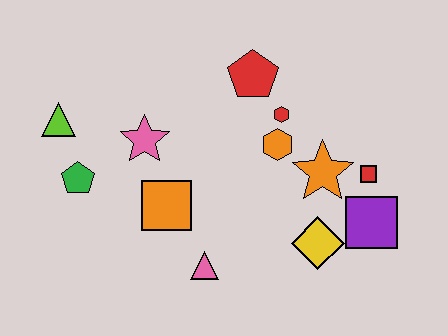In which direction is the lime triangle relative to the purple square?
The lime triangle is to the left of the purple square.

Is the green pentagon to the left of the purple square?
Yes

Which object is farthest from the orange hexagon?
The lime triangle is farthest from the orange hexagon.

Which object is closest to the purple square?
The red square is closest to the purple square.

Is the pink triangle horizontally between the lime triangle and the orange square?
No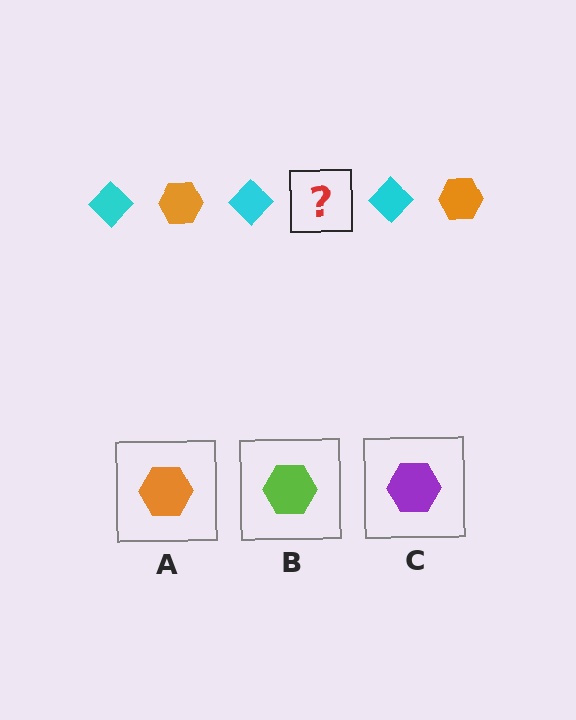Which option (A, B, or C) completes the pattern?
A.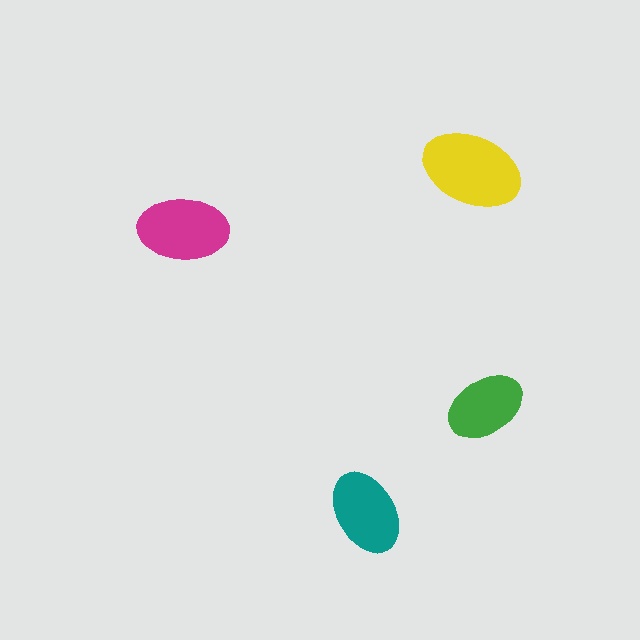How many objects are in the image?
There are 4 objects in the image.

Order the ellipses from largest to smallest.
the yellow one, the magenta one, the teal one, the green one.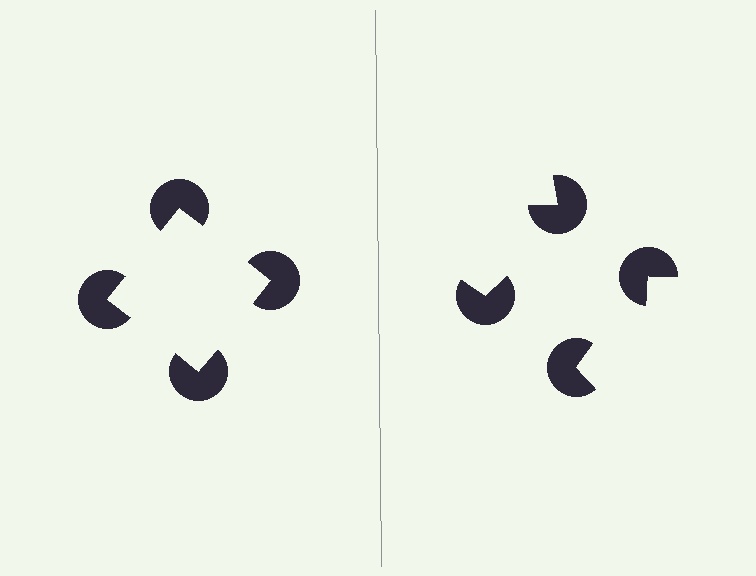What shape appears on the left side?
An illusory square.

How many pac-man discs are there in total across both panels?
8 — 4 on each side.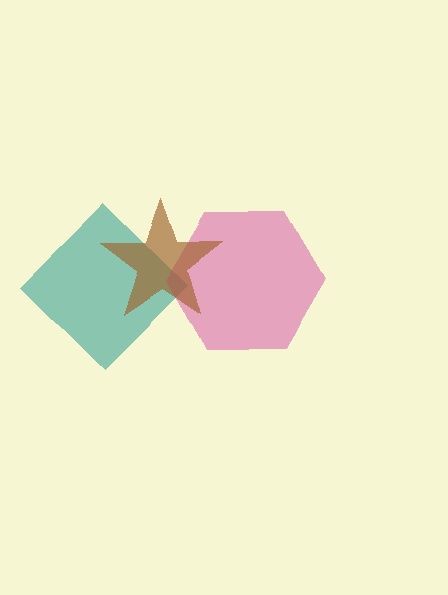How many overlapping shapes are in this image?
There are 3 overlapping shapes in the image.